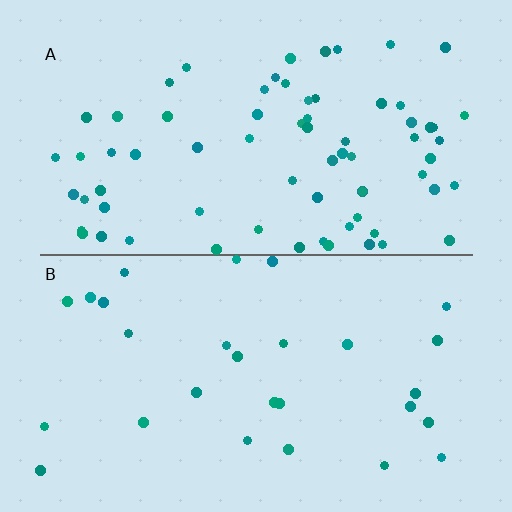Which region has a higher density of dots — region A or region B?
A (the top).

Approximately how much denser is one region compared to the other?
Approximately 2.5× — region A over region B.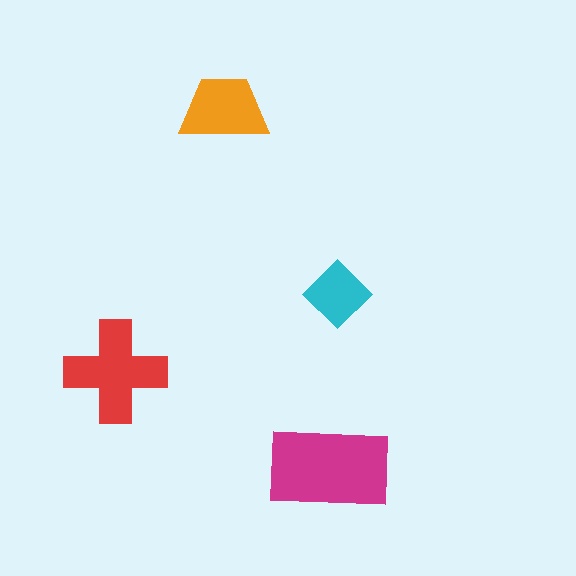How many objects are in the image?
There are 4 objects in the image.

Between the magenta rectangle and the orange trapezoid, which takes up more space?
The magenta rectangle.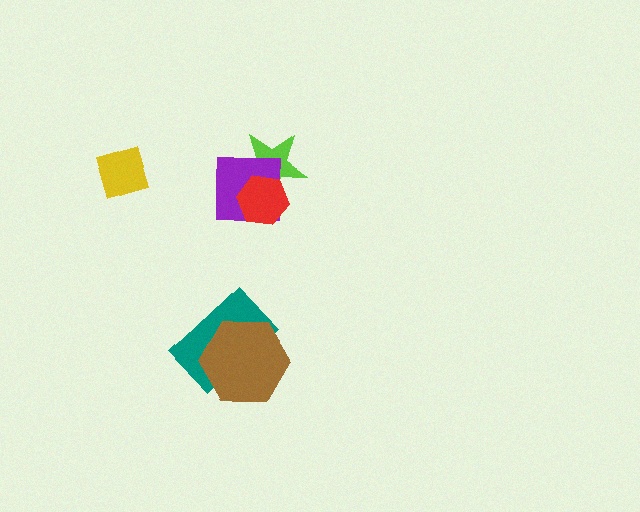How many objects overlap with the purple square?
2 objects overlap with the purple square.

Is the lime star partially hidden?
Yes, it is partially covered by another shape.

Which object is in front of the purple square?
The red hexagon is in front of the purple square.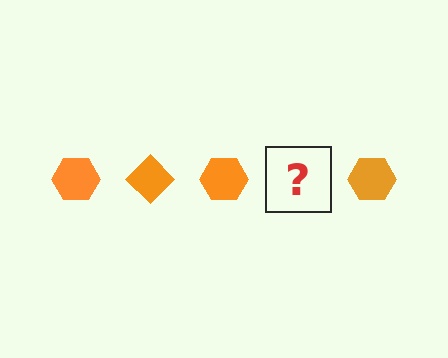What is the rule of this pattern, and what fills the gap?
The rule is that the pattern cycles through hexagon, diamond shapes in orange. The gap should be filled with an orange diamond.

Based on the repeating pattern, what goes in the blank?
The blank should be an orange diamond.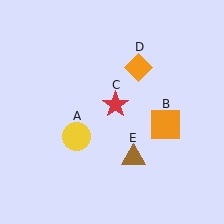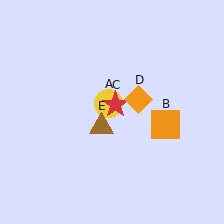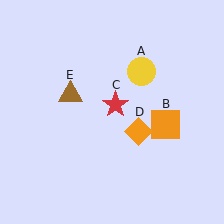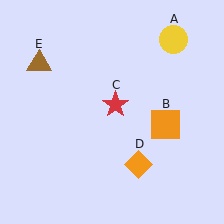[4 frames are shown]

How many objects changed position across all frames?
3 objects changed position: yellow circle (object A), orange diamond (object D), brown triangle (object E).